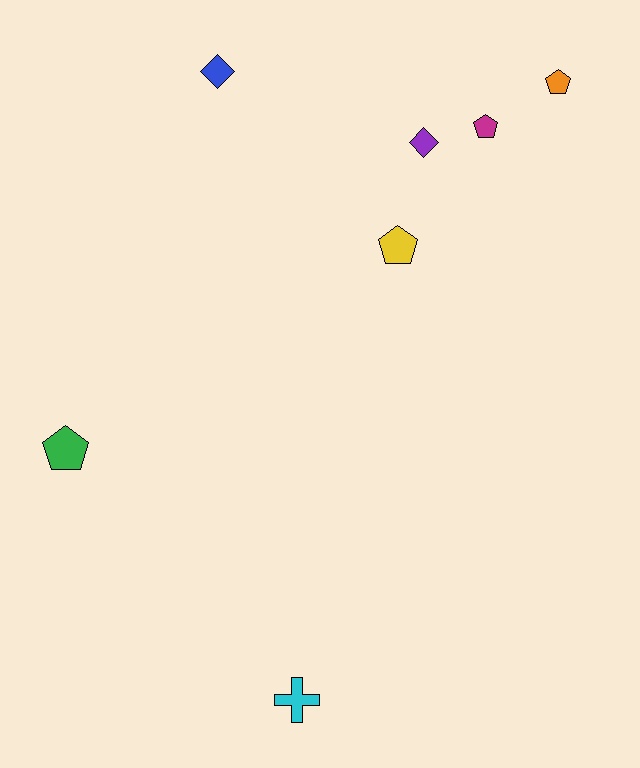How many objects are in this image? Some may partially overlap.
There are 7 objects.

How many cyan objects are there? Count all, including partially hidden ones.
There is 1 cyan object.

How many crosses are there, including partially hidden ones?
There is 1 cross.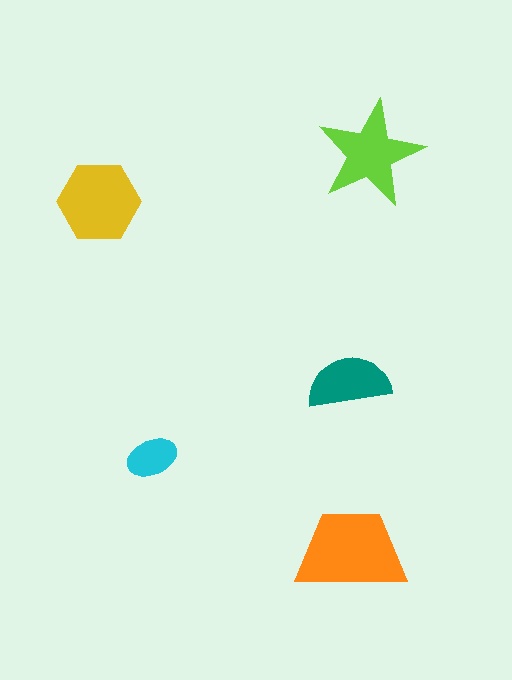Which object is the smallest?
The cyan ellipse.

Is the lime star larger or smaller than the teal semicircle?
Larger.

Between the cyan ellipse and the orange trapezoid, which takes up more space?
The orange trapezoid.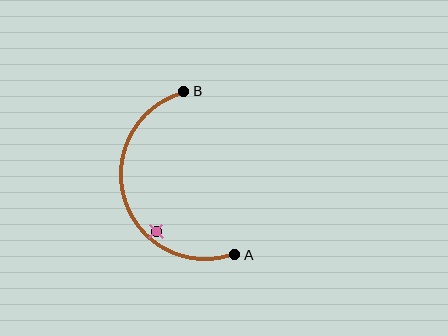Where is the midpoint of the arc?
The arc midpoint is the point on the curve farthest from the straight line joining A and B. It sits to the left of that line.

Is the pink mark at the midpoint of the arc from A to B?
No — the pink mark does not lie on the arc at all. It sits slightly inside the curve.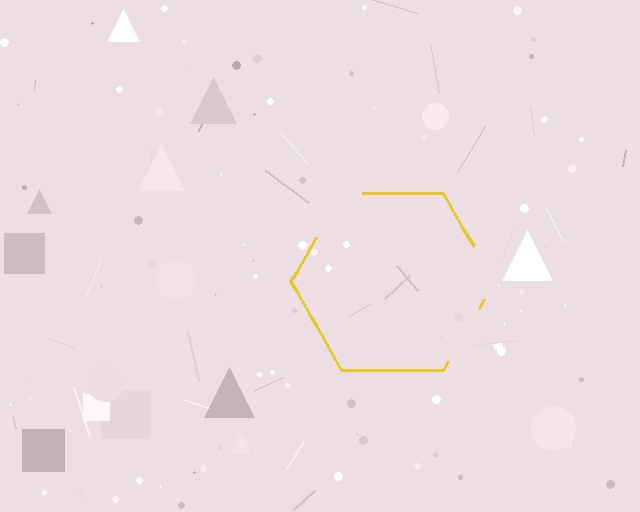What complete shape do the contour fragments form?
The contour fragments form a hexagon.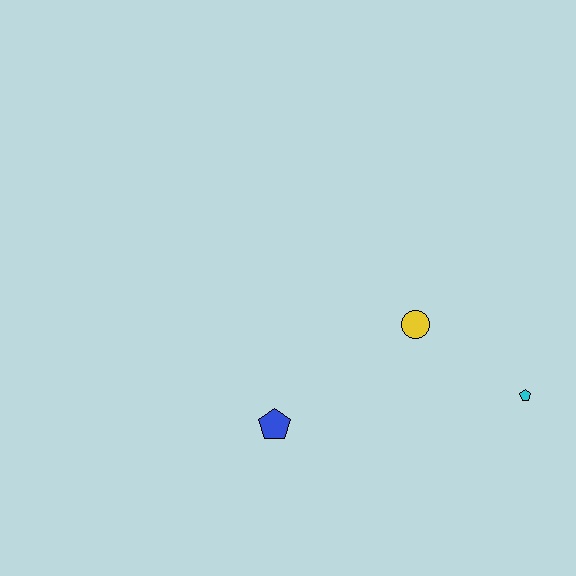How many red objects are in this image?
There are no red objects.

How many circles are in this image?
There is 1 circle.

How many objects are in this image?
There are 3 objects.